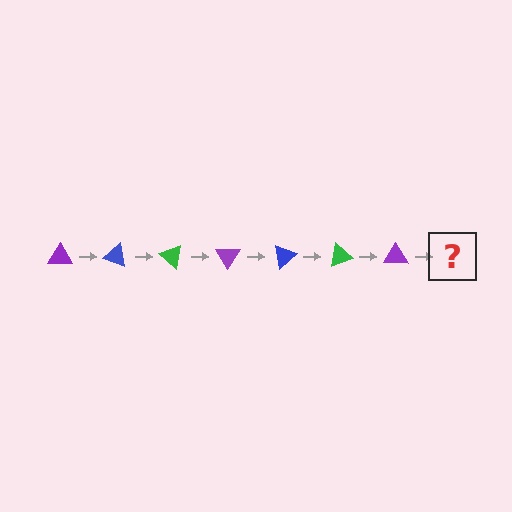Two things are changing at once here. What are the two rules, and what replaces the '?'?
The two rules are that it rotates 20 degrees each step and the color cycles through purple, blue, and green. The '?' should be a blue triangle, rotated 140 degrees from the start.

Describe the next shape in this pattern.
It should be a blue triangle, rotated 140 degrees from the start.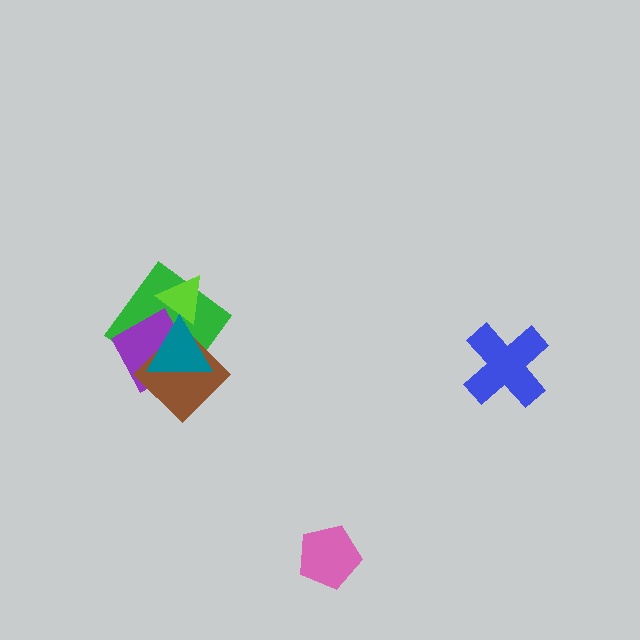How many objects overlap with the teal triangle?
4 objects overlap with the teal triangle.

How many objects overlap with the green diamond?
4 objects overlap with the green diamond.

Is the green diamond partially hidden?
Yes, it is partially covered by another shape.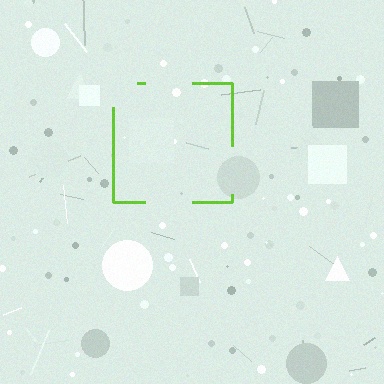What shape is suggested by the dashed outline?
The dashed outline suggests a square.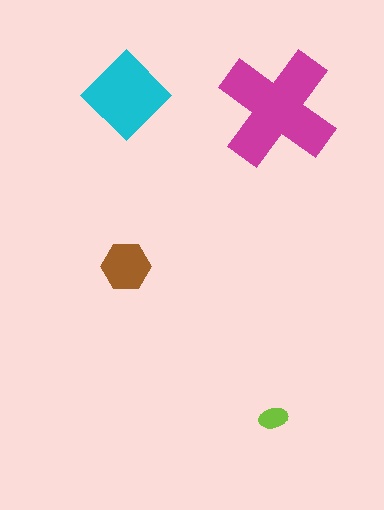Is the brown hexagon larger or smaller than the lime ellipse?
Larger.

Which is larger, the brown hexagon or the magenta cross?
The magenta cross.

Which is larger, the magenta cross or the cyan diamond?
The magenta cross.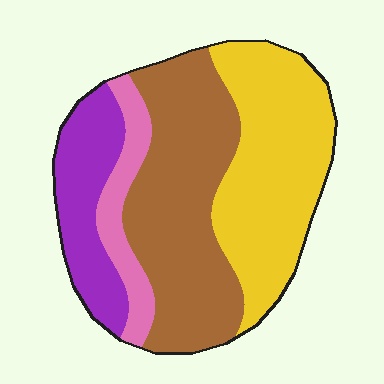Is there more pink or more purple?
Purple.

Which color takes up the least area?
Pink, at roughly 10%.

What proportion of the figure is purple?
Purple takes up about one sixth (1/6) of the figure.